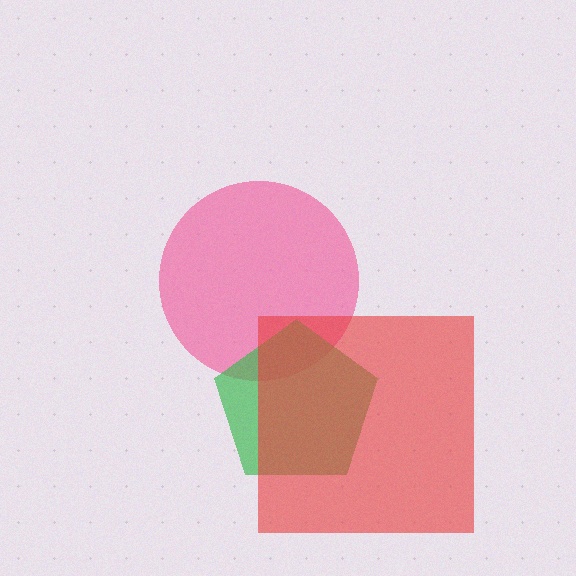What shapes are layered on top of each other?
The layered shapes are: a pink circle, a green pentagon, a red square.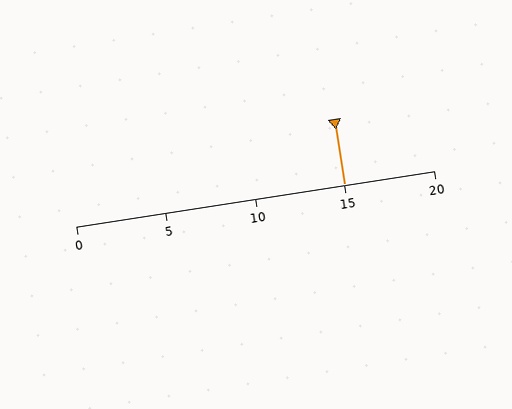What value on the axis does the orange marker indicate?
The marker indicates approximately 15.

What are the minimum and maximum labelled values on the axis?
The axis runs from 0 to 20.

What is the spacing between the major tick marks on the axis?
The major ticks are spaced 5 apart.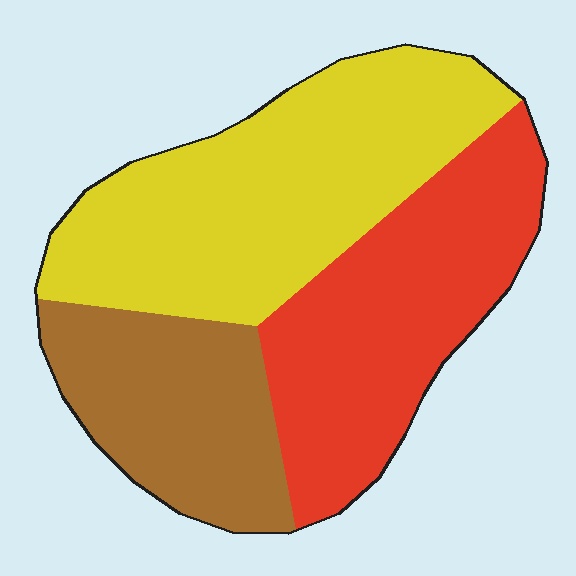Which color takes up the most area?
Yellow, at roughly 40%.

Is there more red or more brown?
Red.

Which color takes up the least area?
Brown, at roughly 25%.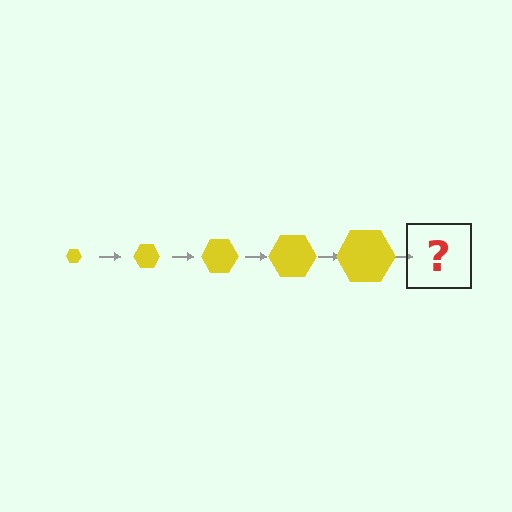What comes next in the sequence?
The next element should be a yellow hexagon, larger than the previous one.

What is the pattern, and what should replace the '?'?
The pattern is that the hexagon gets progressively larger each step. The '?' should be a yellow hexagon, larger than the previous one.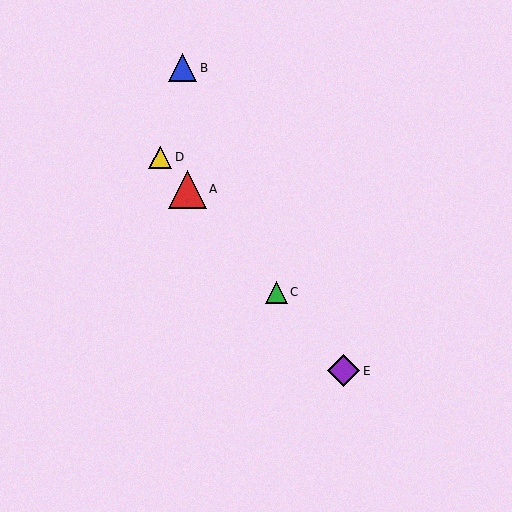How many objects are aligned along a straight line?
4 objects (A, C, D, E) are aligned along a straight line.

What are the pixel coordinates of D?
Object D is at (160, 157).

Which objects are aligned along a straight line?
Objects A, C, D, E are aligned along a straight line.